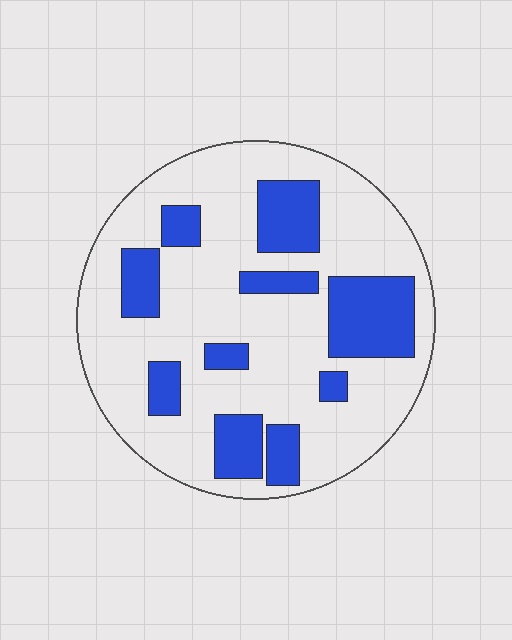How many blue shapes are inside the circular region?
10.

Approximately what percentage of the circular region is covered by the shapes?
Approximately 25%.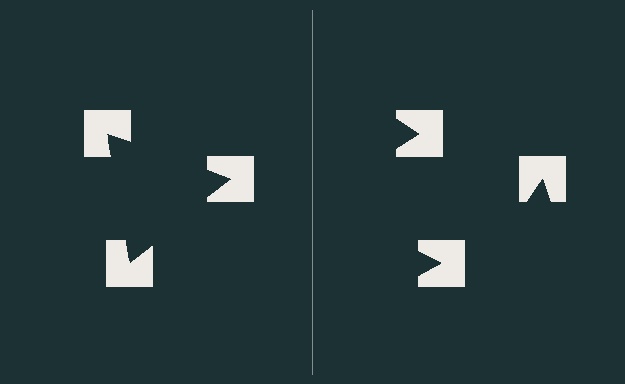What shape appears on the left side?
An illusory triangle.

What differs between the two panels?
The notched squares are positioned identically on both sides; only the wedge orientations differ. On the left they align to a triangle; on the right they are misaligned.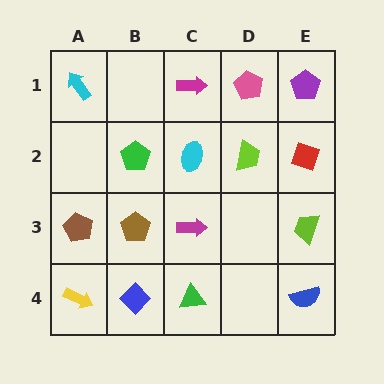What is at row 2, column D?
A lime trapezoid.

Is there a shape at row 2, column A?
No, that cell is empty.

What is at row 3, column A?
A brown pentagon.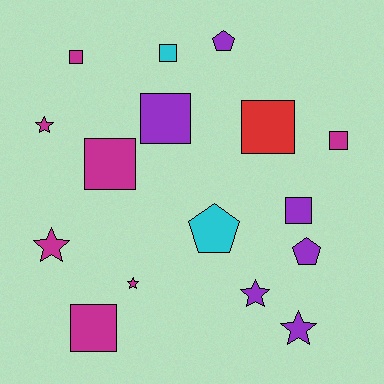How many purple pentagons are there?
There are 2 purple pentagons.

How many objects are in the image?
There are 16 objects.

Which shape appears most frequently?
Square, with 8 objects.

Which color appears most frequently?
Magenta, with 7 objects.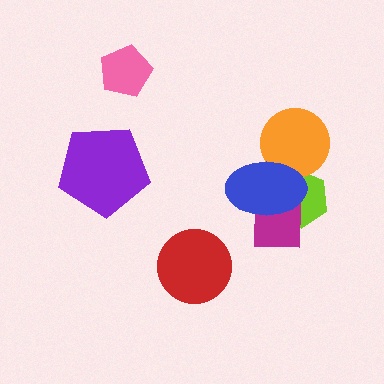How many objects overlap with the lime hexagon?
3 objects overlap with the lime hexagon.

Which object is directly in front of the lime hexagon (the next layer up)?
The magenta square is directly in front of the lime hexagon.